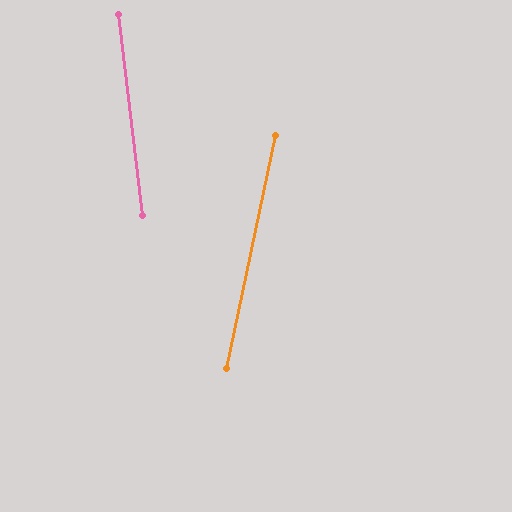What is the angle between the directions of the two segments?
Approximately 19 degrees.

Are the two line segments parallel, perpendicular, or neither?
Neither parallel nor perpendicular — they differ by about 19°.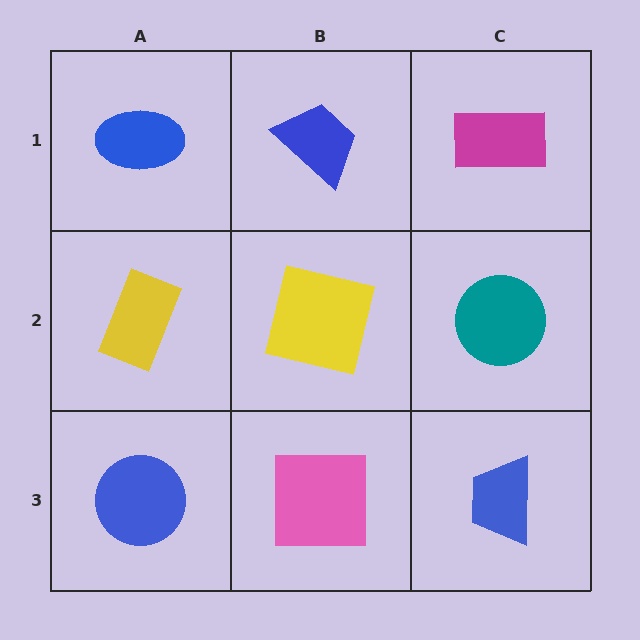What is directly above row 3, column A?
A yellow rectangle.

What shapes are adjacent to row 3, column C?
A teal circle (row 2, column C), a pink square (row 3, column B).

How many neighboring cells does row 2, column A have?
3.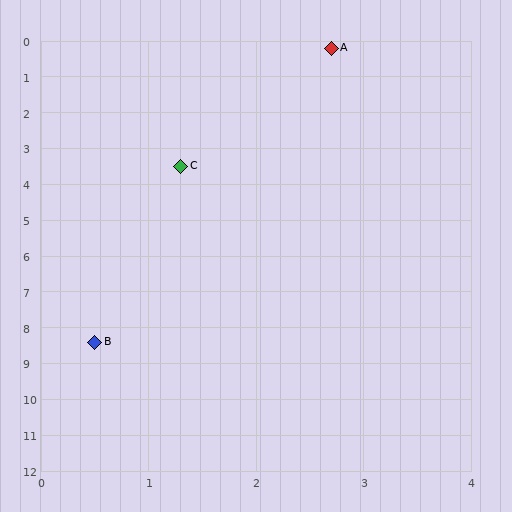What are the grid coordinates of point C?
Point C is at approximately (1.3, 3.5).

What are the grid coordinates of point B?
Point B is at approximately (0.5, 8.4).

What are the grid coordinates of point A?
Point A is at approximately (2.7, 0.2).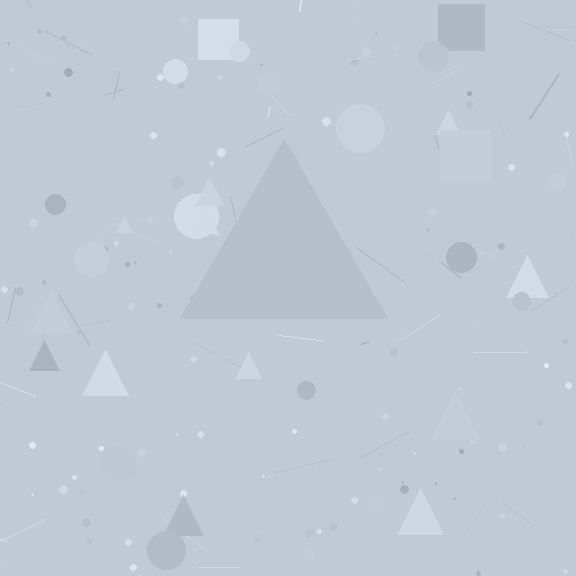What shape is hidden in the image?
A triangle is hidden in the image.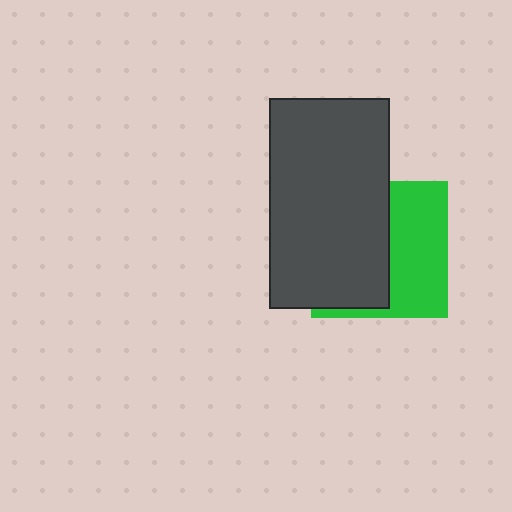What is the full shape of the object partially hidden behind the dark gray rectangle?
The partially hidden object is a green square.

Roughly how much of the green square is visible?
About half of it is visible (roughly 46%).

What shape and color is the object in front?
The object in front is a dark gray rectangle.